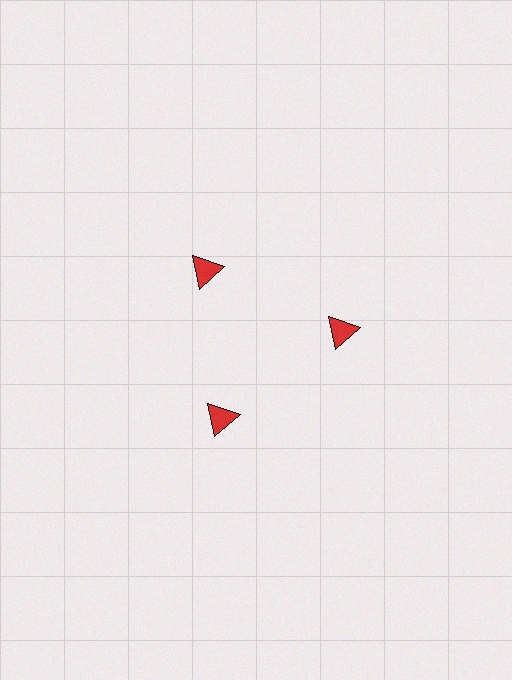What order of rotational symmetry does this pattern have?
This pattern has 3-fold rotational symmetry.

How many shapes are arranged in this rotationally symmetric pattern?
There are 3 shapes, arranged in 3 groups of 1.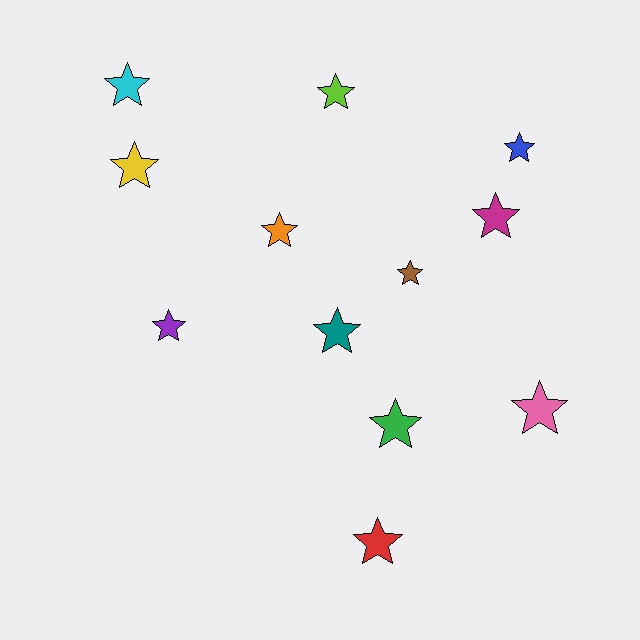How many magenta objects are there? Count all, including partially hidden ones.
There is 1 magenta object.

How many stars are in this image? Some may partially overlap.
There are 12 stars.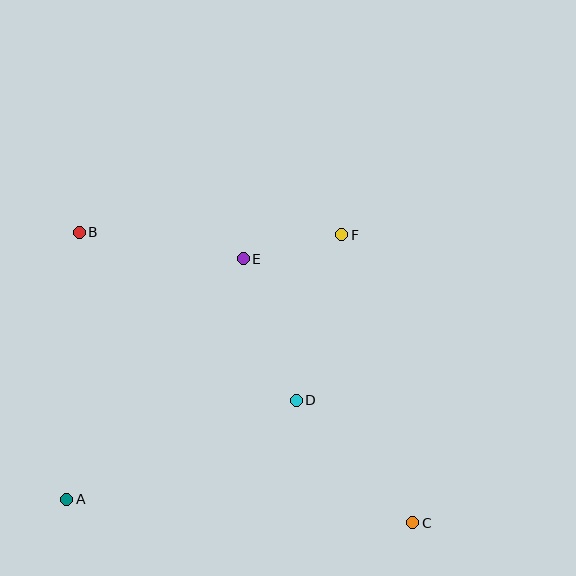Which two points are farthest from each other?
Points B and C are farthest from each other.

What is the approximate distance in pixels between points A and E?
The distance between A and E is approximately 299 pixels.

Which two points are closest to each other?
Points E and F are closest to each other.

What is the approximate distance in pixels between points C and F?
The distance between C and F is approximately 297 pixels.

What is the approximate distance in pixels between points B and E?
The distance between B and E is approximately 166 pixels.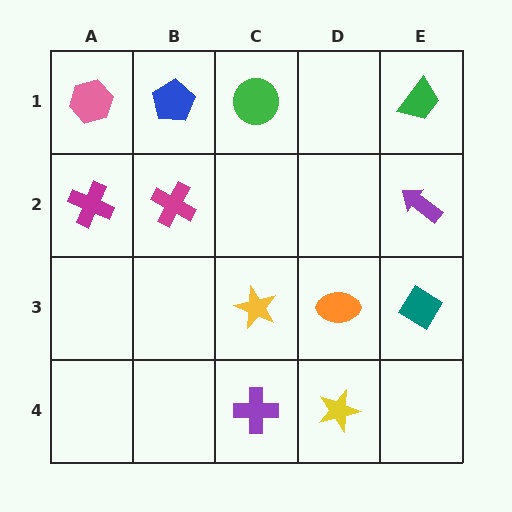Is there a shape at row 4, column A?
No, that cell is empty.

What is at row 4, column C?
A purple cross.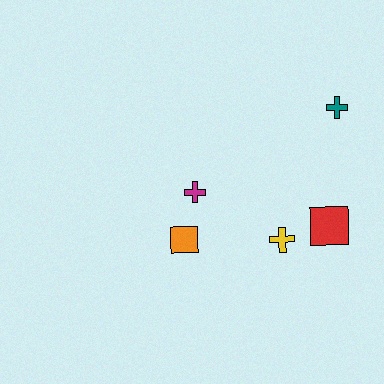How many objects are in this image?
There are 5 objects.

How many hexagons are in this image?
There are no hexagons.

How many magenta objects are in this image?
There is 1 magenta object.